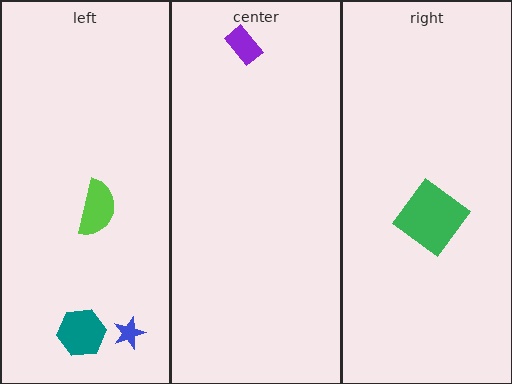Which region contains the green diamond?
The right region.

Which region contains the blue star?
The left region.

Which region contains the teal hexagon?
The left region.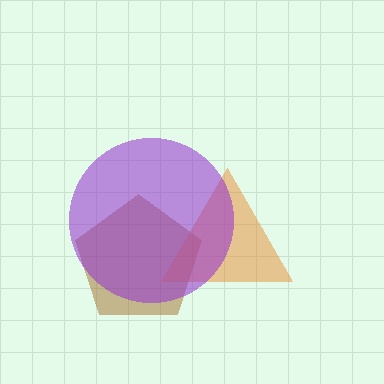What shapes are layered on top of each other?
The layered shapes are: a brown pentagon, an orange triangle, a purple circle.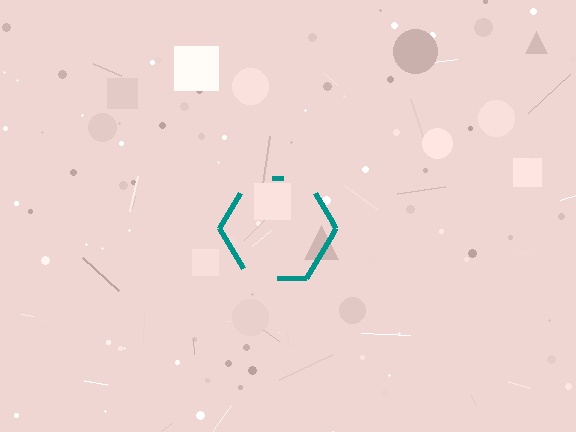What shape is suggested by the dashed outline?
The dashed outline suggests a hexagon.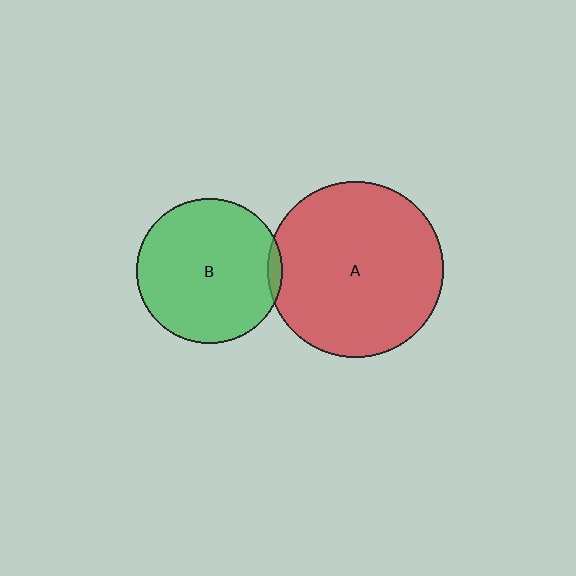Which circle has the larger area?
Circle A (red).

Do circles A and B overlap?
Yes.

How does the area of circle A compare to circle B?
Approximately 1.5 times.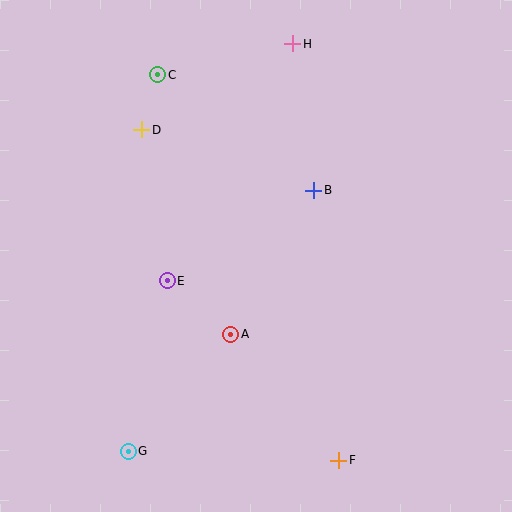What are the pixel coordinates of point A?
Point A is at (231, 334).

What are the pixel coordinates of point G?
Point G is at (128, 451).